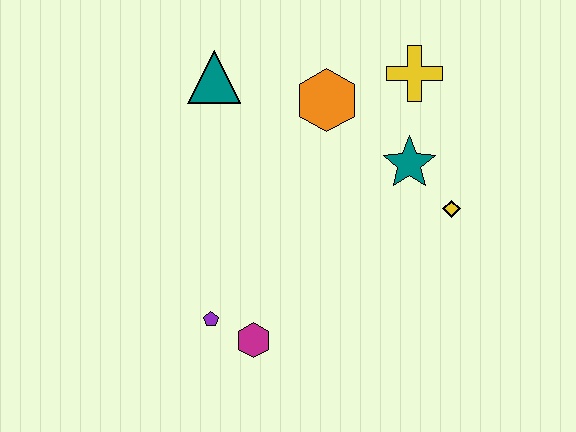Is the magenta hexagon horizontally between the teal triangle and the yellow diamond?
Yes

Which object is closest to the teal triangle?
The orange hexagon is closest to the teal triangle.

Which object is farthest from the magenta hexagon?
The yellow cross is farthest from the magenta hexagon.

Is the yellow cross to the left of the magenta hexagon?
No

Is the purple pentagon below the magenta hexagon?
No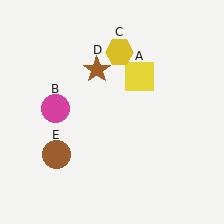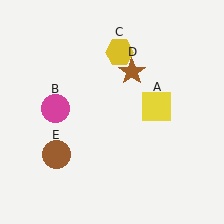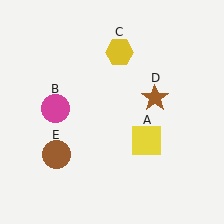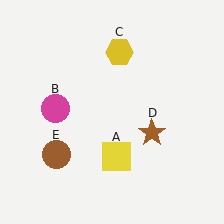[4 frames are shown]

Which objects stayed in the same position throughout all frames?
Magenta circle (object B) and yellow hexagon (object C) and brown circle (object E) remained stationary.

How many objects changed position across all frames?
2 objects changed position: yellow square (object A), brown star (object D).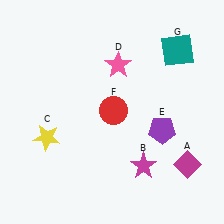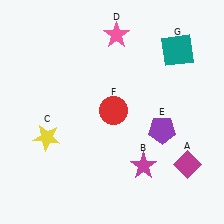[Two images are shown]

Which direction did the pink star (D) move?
The pink star (D) moved up.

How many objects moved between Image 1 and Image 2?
1 object moved between the two images.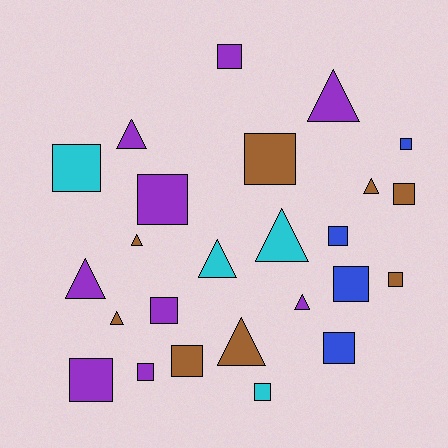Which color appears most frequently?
Purple, with 9 objects.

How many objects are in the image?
There are 25 objects.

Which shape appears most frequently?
Square, with 15 objects.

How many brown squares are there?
There are 4 brown squares.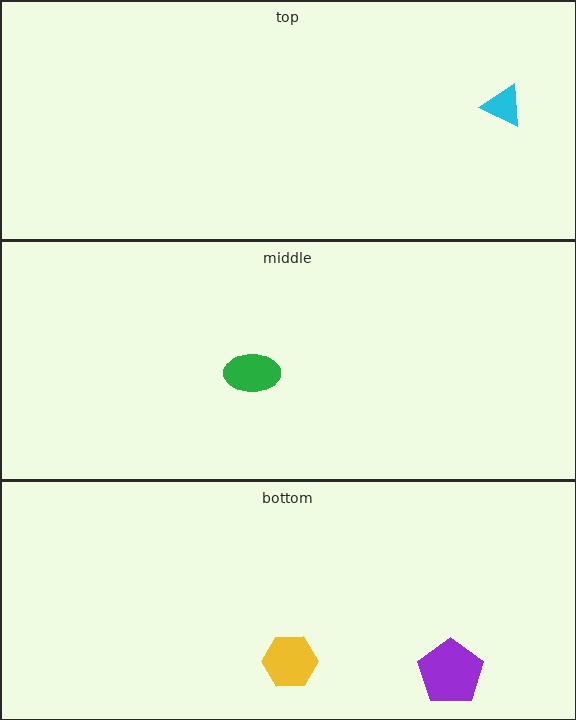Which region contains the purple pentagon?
The bottom region.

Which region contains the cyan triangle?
The top region.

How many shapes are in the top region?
1.